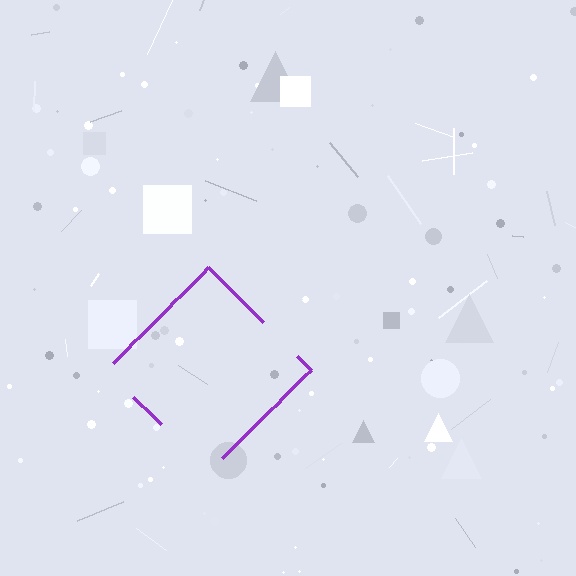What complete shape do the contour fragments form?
The contour fragments form a diamond.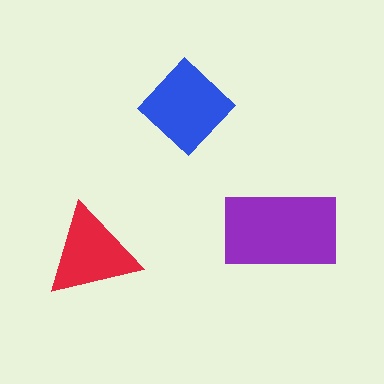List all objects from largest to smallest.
The purple rectangle, the blue diamond, the red triangle.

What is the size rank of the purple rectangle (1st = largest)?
1st.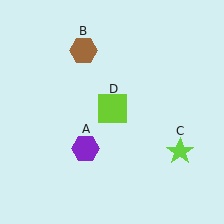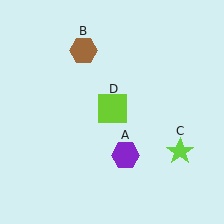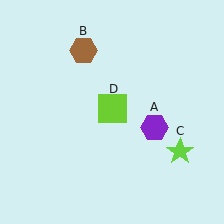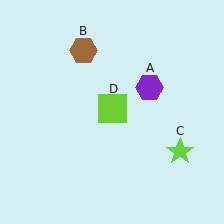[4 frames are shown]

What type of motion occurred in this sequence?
The purple hexagon (object A) rotated counterclockwise around the center of the scene.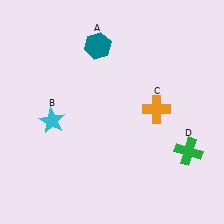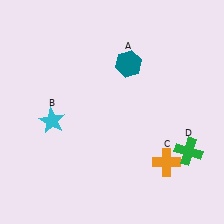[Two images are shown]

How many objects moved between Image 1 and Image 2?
2 objects moved between the two images.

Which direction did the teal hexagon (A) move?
The teal hexagon (A) moved right.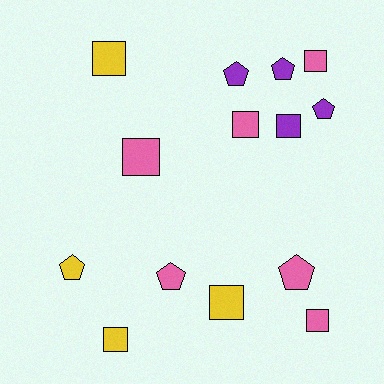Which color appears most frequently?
Pink, with 6 objects.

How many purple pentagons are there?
There are 3 purple pentagons.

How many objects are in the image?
There are 14 objects.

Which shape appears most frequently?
Square, with 8 objects.